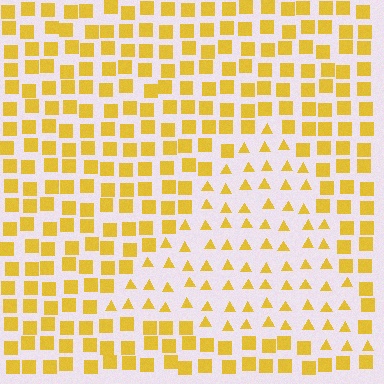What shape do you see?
I see a triangle.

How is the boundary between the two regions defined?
The boundary is defined by a change in element shape: triangles inside vs. squares outside. All elements share the same color and spacing.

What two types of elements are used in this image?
The image uses triangles inside the triangle region and squares outside it.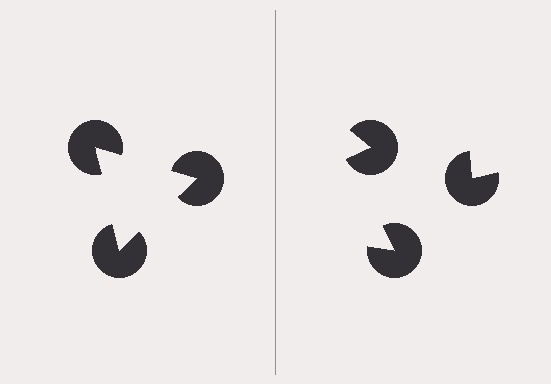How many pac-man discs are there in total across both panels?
6 — 3 on each side.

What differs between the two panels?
The pac-man discs are positioned identically on both sides; only the wedge orientations differ. On the left they align to a triangle; on the right they are misaligned.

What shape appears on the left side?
An illusory triangle.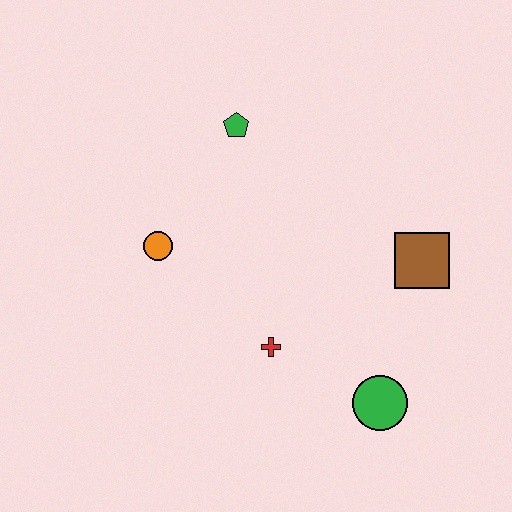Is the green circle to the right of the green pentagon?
Yes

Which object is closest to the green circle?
The red cross is closest to the green circle.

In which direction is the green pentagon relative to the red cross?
The green pentagon is above the red cross.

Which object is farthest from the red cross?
The green pentagon is farthest from the red cross.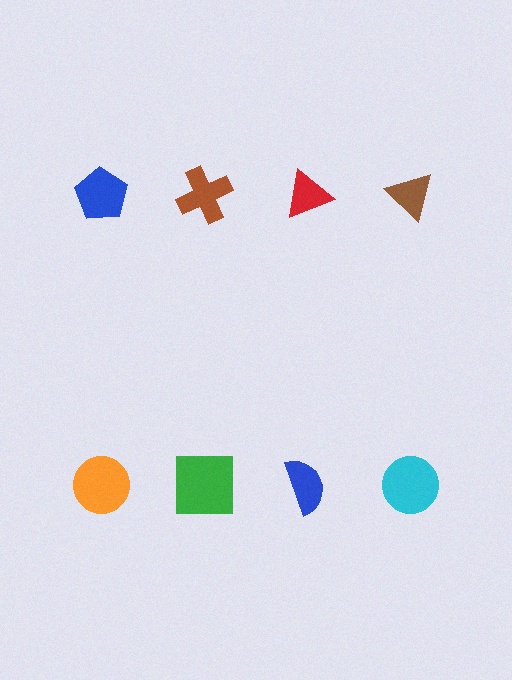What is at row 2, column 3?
A blue semicircle.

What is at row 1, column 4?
A brown triangle.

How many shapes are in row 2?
4 shapes.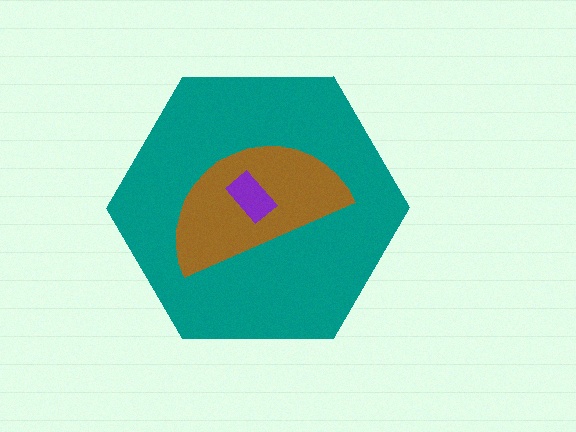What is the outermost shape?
The teal hexagon.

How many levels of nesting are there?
3.